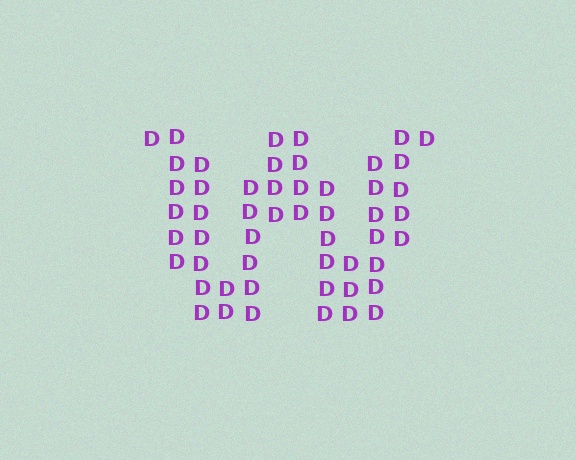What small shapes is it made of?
It is made of small letter D's.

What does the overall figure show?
The overall figure shows the letter W.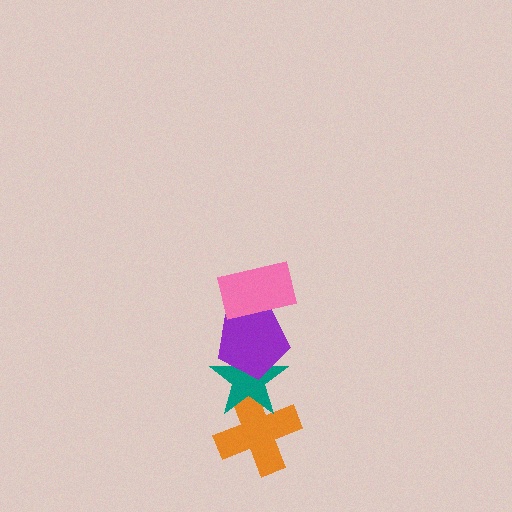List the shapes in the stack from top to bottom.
From top to bottom: the pink rectangle, the purple pentagon, the teal star, the orange cross.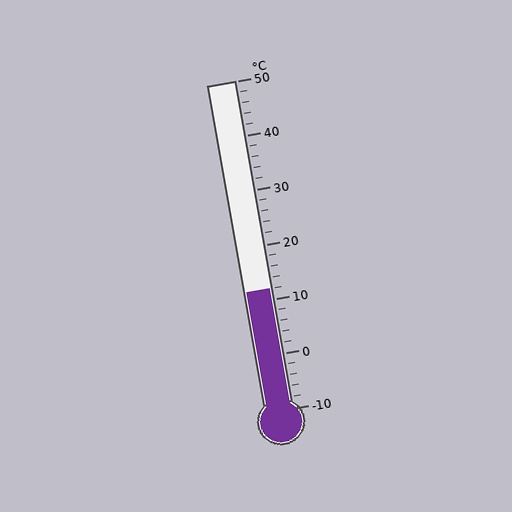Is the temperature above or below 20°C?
The temperature is below 20°C.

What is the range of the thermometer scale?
The thermometer scale ranges from -10°C to 50°C.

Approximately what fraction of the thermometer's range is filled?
The thermometer is filled to approximately 35% of its range.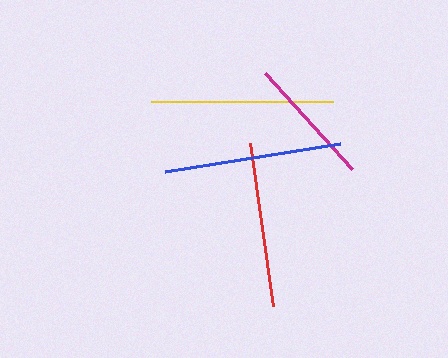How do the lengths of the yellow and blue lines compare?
The yellow and blue lines are approximately the same length.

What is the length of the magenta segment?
The magenta segment is approximately 130 pixels long.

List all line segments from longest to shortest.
From longest to shortest: yellow, blue, red, magenta.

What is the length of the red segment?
The red segment is approximately 164 pixels long.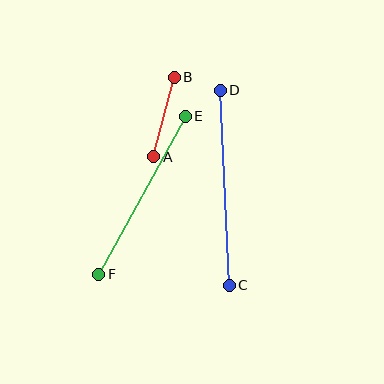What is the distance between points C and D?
The distance is approximately 195 pixels.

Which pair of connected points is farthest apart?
Points C and D are farthest apart.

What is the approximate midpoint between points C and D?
The midpoint is at approximately (225, 188) pixels.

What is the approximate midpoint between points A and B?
The midpoint is at approximately (164, 117) pixels.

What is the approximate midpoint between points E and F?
The midpoint is at approximately (142, 195) pixels.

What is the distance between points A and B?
The distance is approximately 82 pixels.